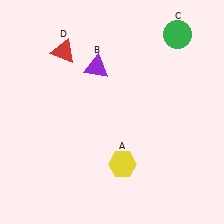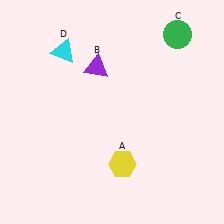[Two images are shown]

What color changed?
The triangle (D) changed from red in Image 1 to cyan in Image 2.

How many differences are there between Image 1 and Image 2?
There is 1 difference between the two images.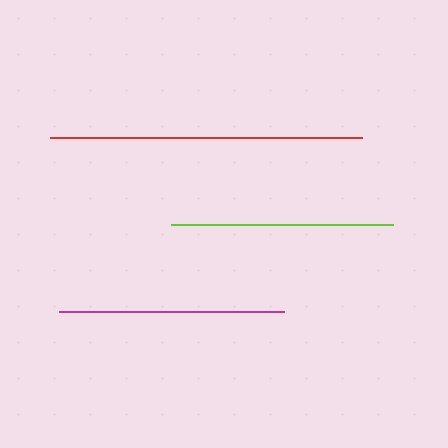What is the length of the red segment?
The red segment is approximately 311 pixels long.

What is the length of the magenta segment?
The magenta segment is approximately 225 pixels long.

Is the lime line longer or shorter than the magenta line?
The magenta line is longer than the lime line.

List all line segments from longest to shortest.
From longest to shortest: red, magenta, lime.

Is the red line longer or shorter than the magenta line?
The red line is longer than the magenta line.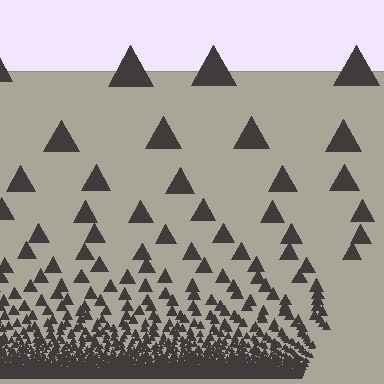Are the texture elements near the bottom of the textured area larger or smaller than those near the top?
Smaller. The gradient is inverted — elements near the bottom are smaller and denser.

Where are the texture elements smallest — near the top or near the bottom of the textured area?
Near the bottom.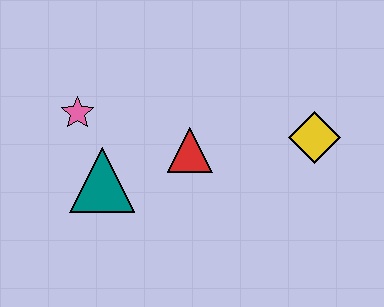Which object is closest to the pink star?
The teal triangle is closest to the pink star.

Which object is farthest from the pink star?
The yellow diamond is farthest from the pink star.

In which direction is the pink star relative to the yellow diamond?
The pink star is to the left of the yellow diamond.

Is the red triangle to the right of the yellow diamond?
No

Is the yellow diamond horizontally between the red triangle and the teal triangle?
No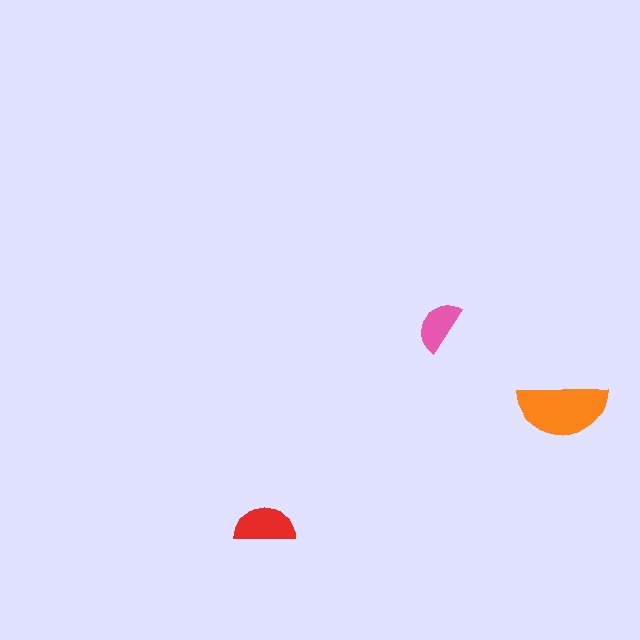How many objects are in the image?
There are 3 objects in the image.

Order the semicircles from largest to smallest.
the orange one, the red one, the pink one.